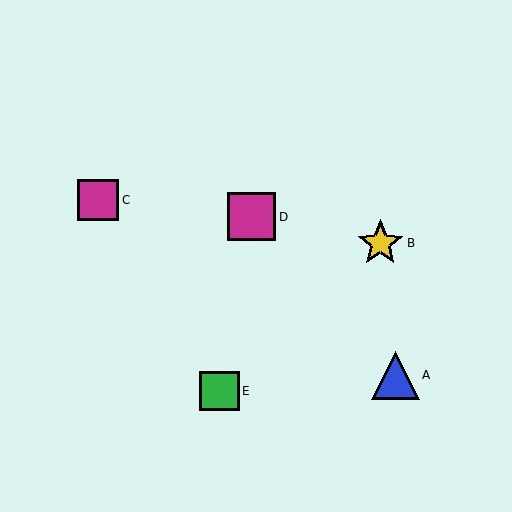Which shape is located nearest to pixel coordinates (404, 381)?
The blue triangle (labeled A) at (395, 375) is nearest to that location.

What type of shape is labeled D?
Shape D is a magenta square.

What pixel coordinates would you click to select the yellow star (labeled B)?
Click at (380, 243) to select the yellow star B.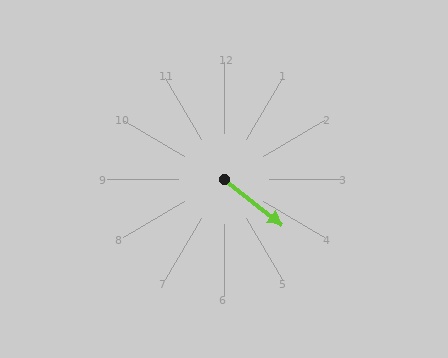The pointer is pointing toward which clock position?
Roughly 4 o'clock.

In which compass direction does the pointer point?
Southeast.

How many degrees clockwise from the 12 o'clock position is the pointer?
Approximately 128 degrees.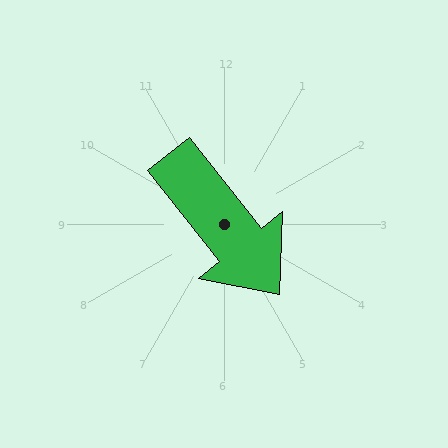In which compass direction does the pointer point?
Southeast.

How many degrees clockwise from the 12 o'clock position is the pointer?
Approximately 142 degrees.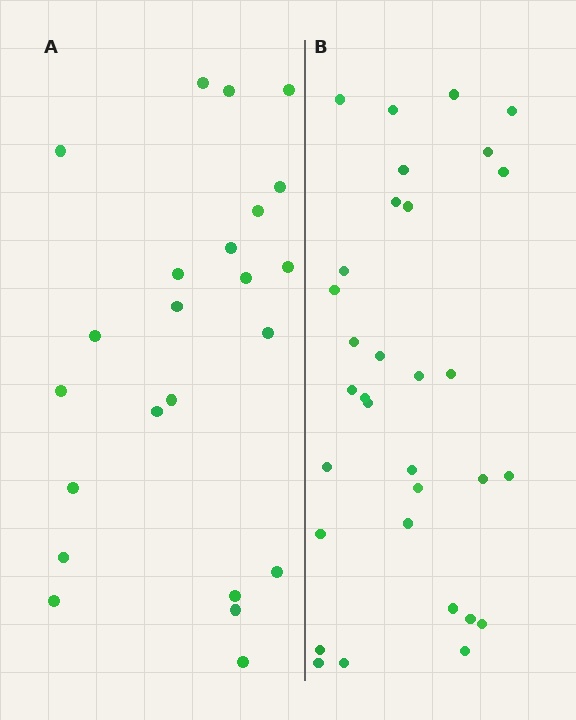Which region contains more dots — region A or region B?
Region B (the right region) has more dots.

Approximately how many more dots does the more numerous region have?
Region B has roughly 8 or so more dots than region A.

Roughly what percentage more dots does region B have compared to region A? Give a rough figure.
About 40% more.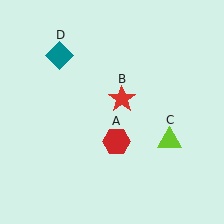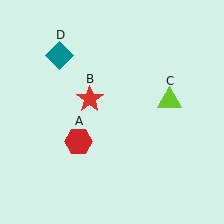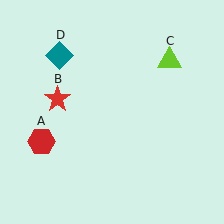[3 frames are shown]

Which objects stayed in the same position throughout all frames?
Teal diamond (object D) remained stationary.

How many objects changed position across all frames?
3 objects changed position: red hexagon (object A), red star (object B), lime triangle (object C).